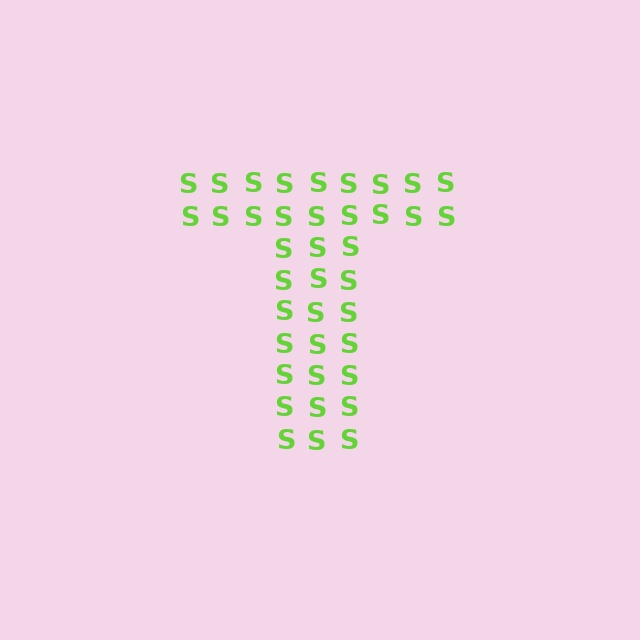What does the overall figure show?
The overall figure shows the letter T.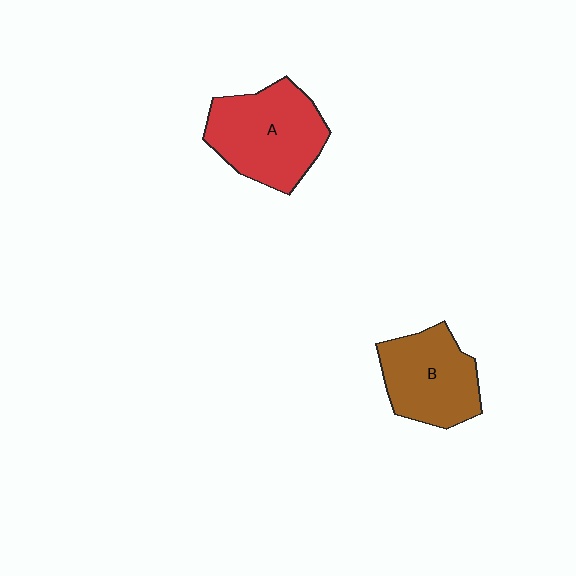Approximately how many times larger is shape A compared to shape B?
Approximately 1.2 times.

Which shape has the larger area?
Shape A (red).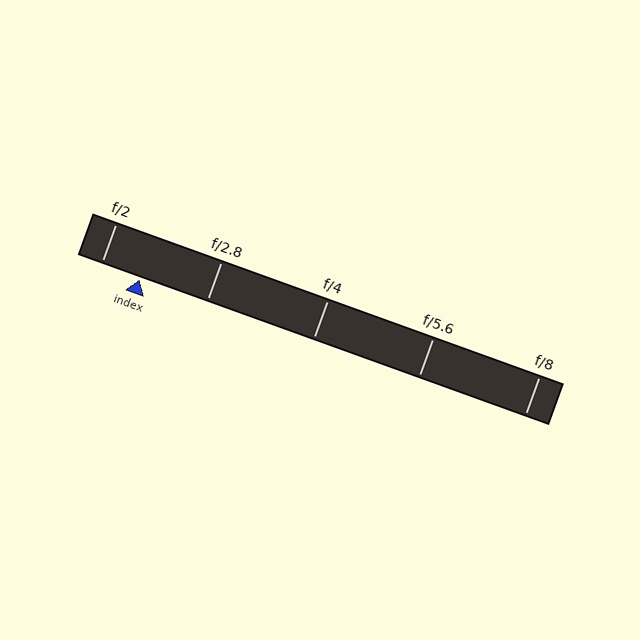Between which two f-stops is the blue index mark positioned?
The index mark is between f/2 and f/2.8.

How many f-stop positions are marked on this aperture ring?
There are 5 f-stop positions marked.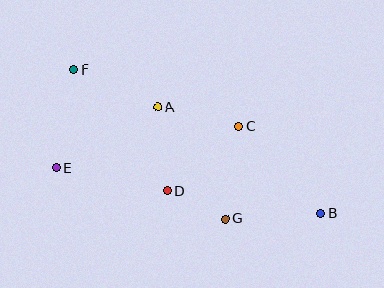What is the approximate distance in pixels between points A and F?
The distance between A and F is approximately 92 pixels.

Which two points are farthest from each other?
Points B and F are farthest from each other.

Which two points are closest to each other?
Points D and G are closest to each other.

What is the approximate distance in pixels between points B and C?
The distance between B and C is approximately 120 pixels.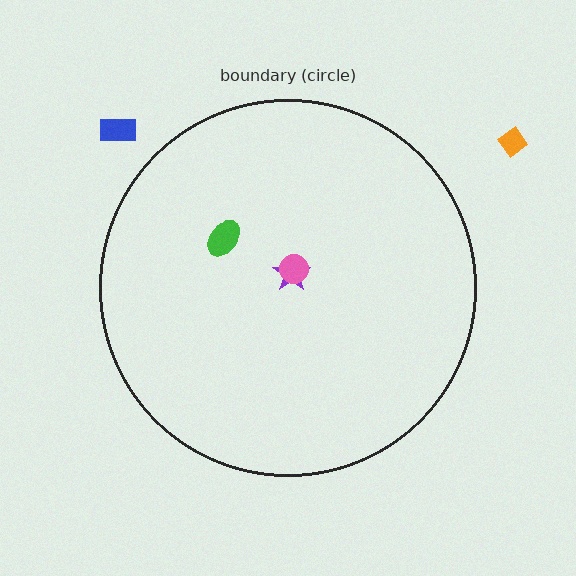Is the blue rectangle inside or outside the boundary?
Outside.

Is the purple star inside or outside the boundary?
Inside.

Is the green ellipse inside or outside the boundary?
Inside.